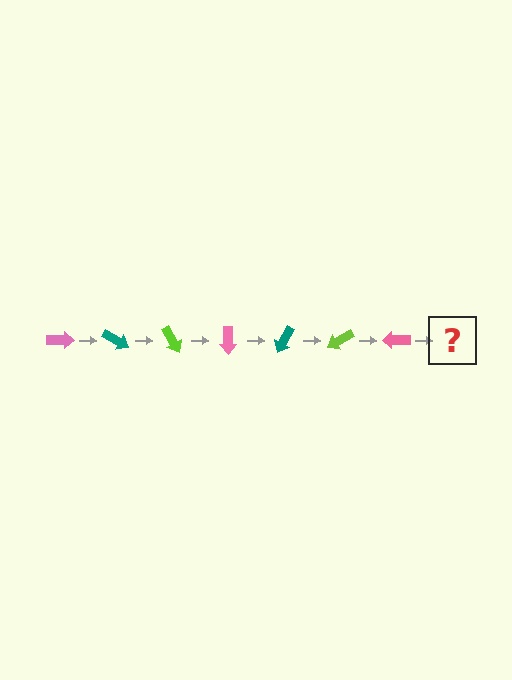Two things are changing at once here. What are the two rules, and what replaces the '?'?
The two rules are that it rotates 30 degrees each step and the color cycles through pink, teal, and lime. The '?' should be a teal arrow, rotated 210 degrees from the start.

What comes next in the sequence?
The next element should be a teal arrow, rotated 210 degrees from the start.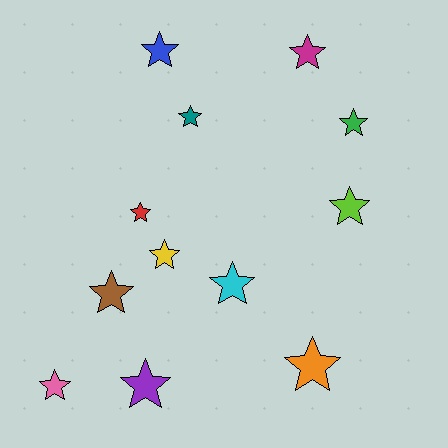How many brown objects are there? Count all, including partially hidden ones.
There is 1 brown object.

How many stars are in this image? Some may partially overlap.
There are 12 stars.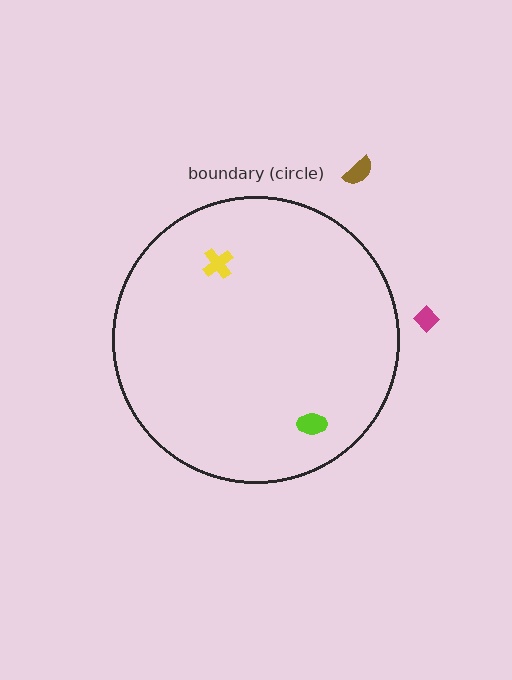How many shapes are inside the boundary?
2 inside, 2 outside.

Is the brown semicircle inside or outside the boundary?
Outside.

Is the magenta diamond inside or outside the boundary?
Outside.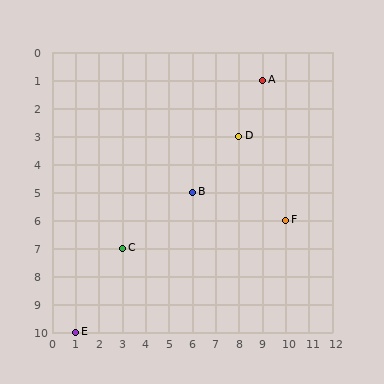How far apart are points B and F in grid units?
Points B and F are 4 columns and 1 row apart (about 4.1 grid units diagonally).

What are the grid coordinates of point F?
Point F is at grid coordinates (10, 6).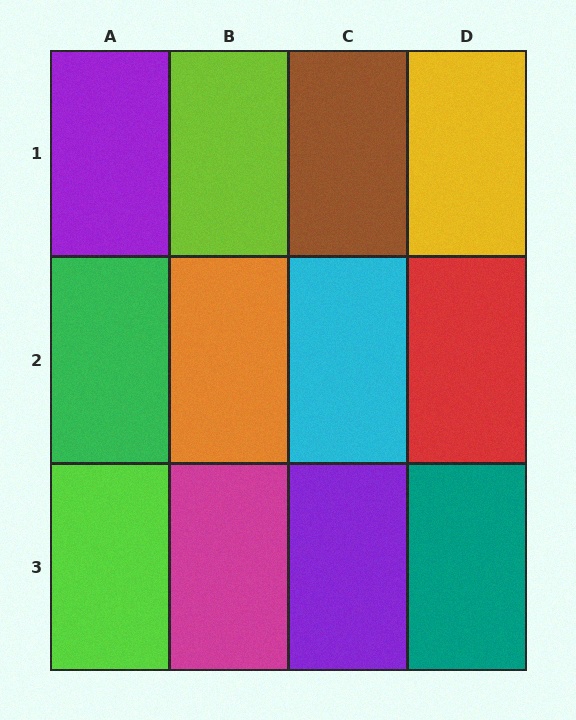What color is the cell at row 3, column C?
Purple.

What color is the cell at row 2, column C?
Cyan.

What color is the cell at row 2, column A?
Green.